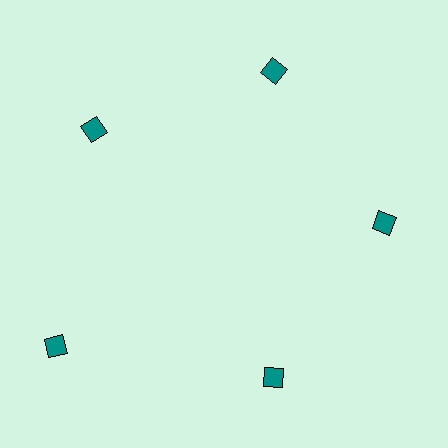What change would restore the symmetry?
The symmetry would be restored by moving it inward, back onto the ring so that all 5 squares sit at equal angles and equal distance from the center.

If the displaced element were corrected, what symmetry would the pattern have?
It would have 5-fold rotational symmetry — the pattern would map onto itself every 72 degrees.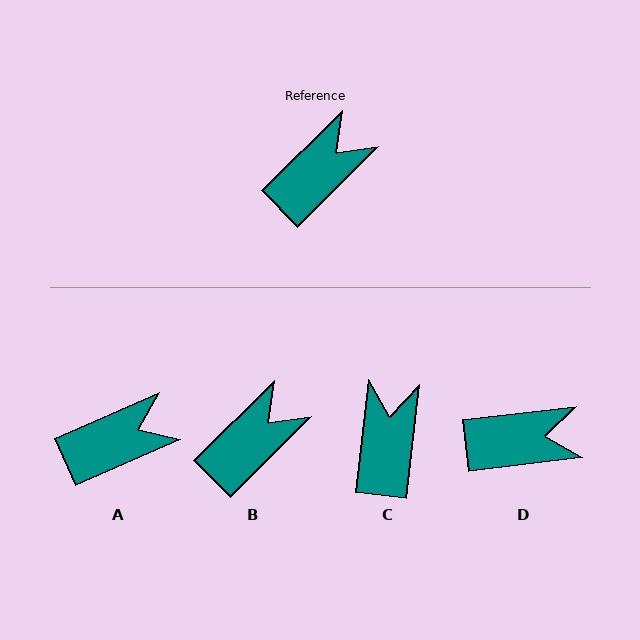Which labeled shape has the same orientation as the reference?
B.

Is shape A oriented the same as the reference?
No, it is off by about 21 degrees.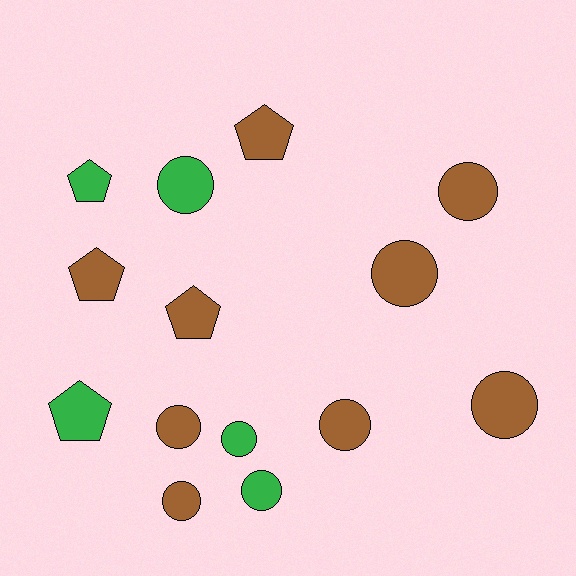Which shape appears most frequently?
Circle, with 9 objects.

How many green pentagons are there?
There are 2 green pentagons.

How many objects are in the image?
There are 14 objects.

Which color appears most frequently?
Brown, with 9 objects.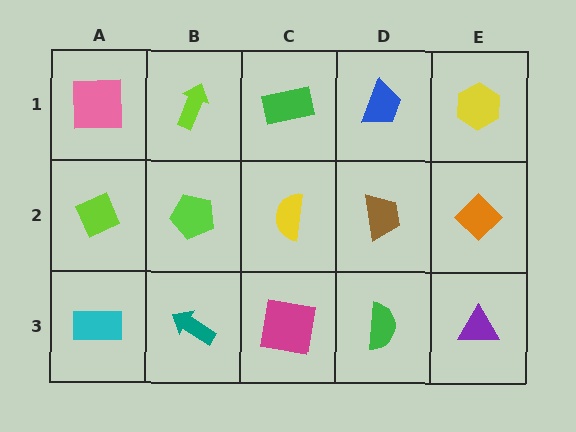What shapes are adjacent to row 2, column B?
A lime arrow (row 1, column B), a teal arrow (row 3, column B), a lime diamond (row 2, column A), a yellow semicircle (row 2, column C).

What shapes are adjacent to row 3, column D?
A brown trapezoid (row 2, column D), a magenta square (row 3, column C), a purple triangle (row 3, column E).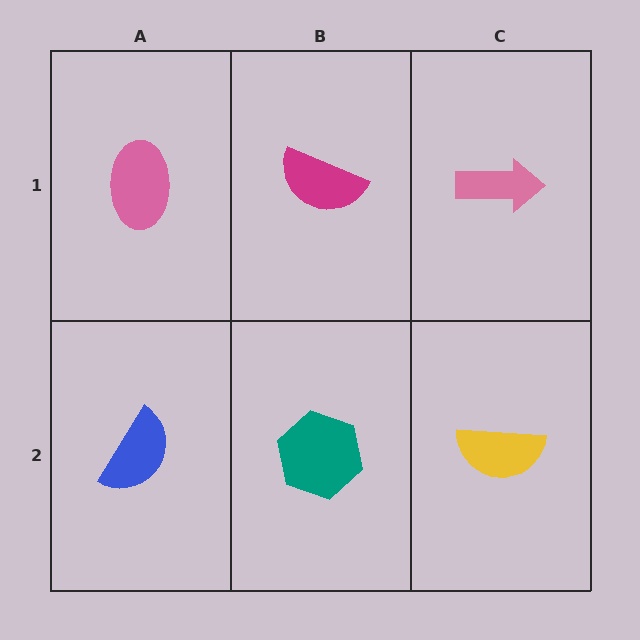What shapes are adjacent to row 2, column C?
A pink arrow (row 1, column C), a teal hexagon (row 2, column B).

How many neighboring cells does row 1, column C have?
2.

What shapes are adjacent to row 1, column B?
A teal hexagon (row 2, column B), a pink ellipse (row 1, column A), a pink arrow (row 1, column C).